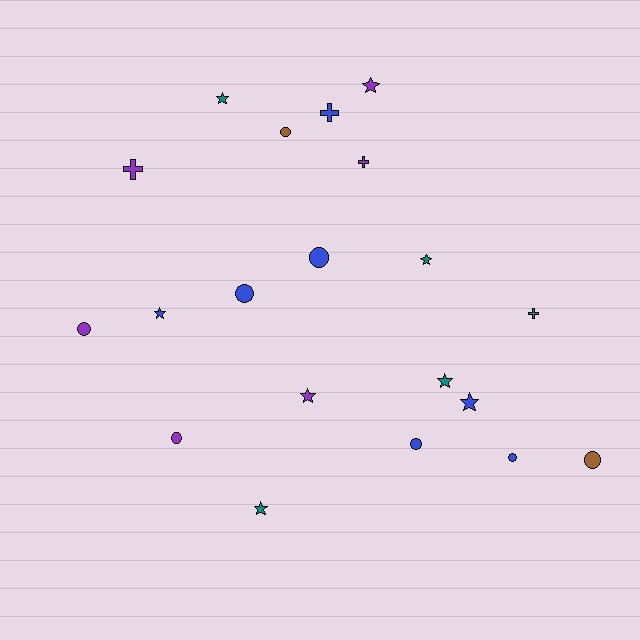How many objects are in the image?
There are 20 objects.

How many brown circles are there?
There are 2 brown circles.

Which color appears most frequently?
Blue, with 7 objects.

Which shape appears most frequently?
Star, with 8 objects.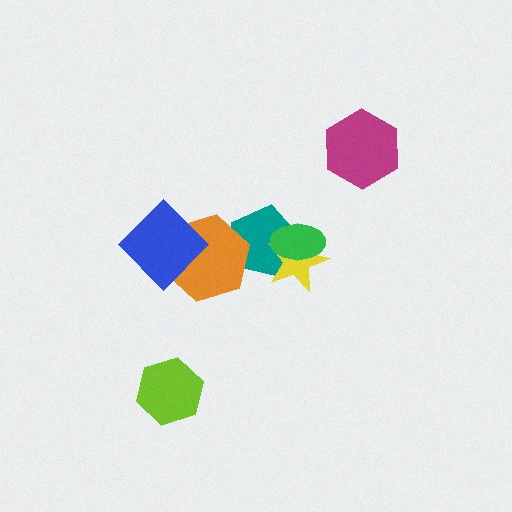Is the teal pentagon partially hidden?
Yes, it is partially covered by another shape.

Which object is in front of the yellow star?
The green ellipse is in front of the yellow star.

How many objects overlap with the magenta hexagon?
0 objects overlap with the magenta hexagon.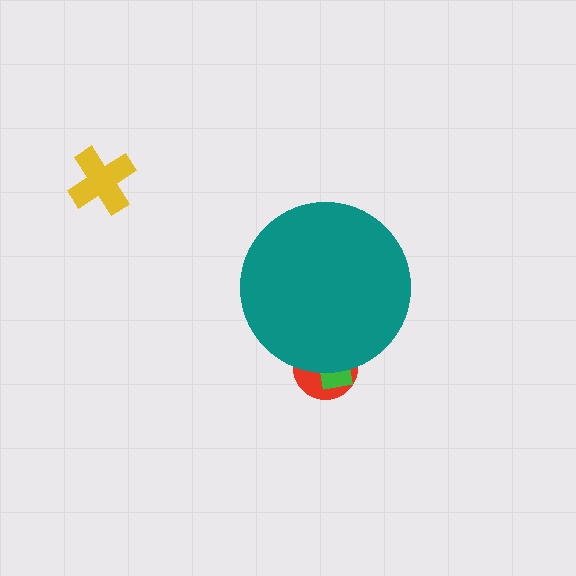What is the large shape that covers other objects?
A teal circle.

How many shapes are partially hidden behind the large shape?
2 shapes are partially hidden.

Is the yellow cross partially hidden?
No, the yellow cross is fully visible.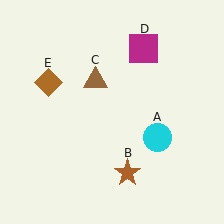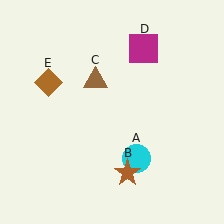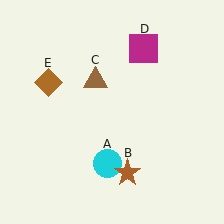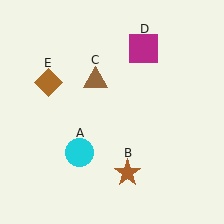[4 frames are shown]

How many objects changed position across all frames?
1 object changed position: cyan circle (object A).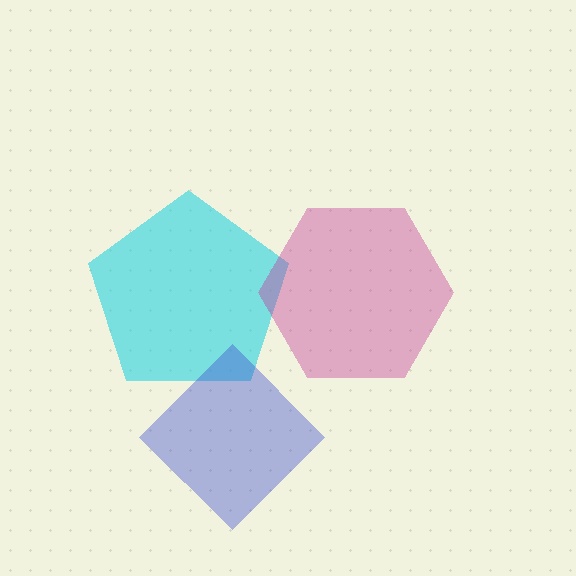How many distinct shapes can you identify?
There are 3 distinct shapes: a cyan pentagon, a blue diamond, a magenta hexagon.